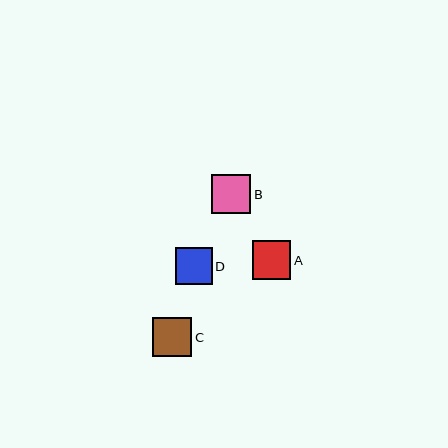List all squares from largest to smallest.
From largest to smallest: B, C, A, D.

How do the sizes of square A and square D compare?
Square A and square D are approximately the same size.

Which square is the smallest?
Square D is the smallest with a size of approximately 37 pixels.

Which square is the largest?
Square B is the largest with a size of approximately 39 pixels.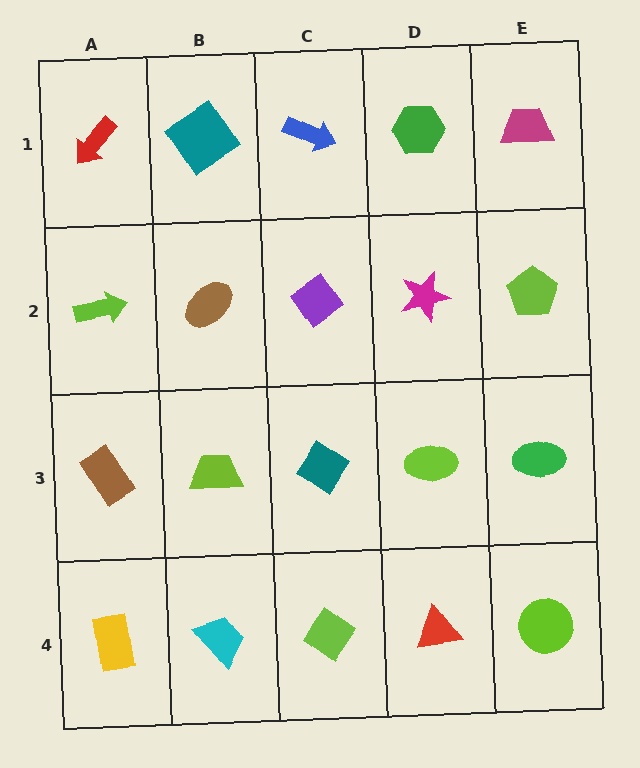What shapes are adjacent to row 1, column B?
A brown ellipse (row 2, column B), a red arrow (row 1, column A), a blue arrow (row 1, column C).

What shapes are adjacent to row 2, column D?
A green hexagon (row 1, column D), a lime ellipse (row 3, column D), a purple diamond (row 2, column C), a lime pentagon (row 2, column E).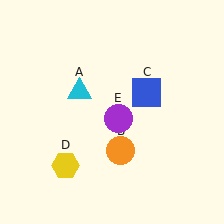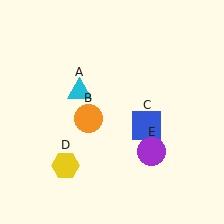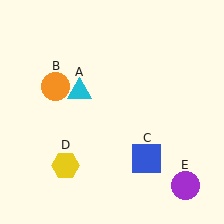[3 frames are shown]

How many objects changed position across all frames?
3 objects changed position: orange circle (object B), blue square (object C), purple circle (object E).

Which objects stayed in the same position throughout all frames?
Cyan triangle (object A) and yellow hexagon (object D) remained stationary.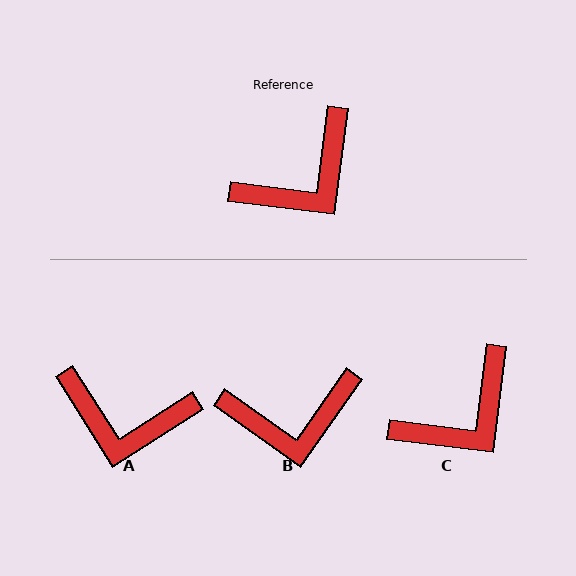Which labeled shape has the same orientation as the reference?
C.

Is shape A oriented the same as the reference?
No, it is off by about 50 degrees.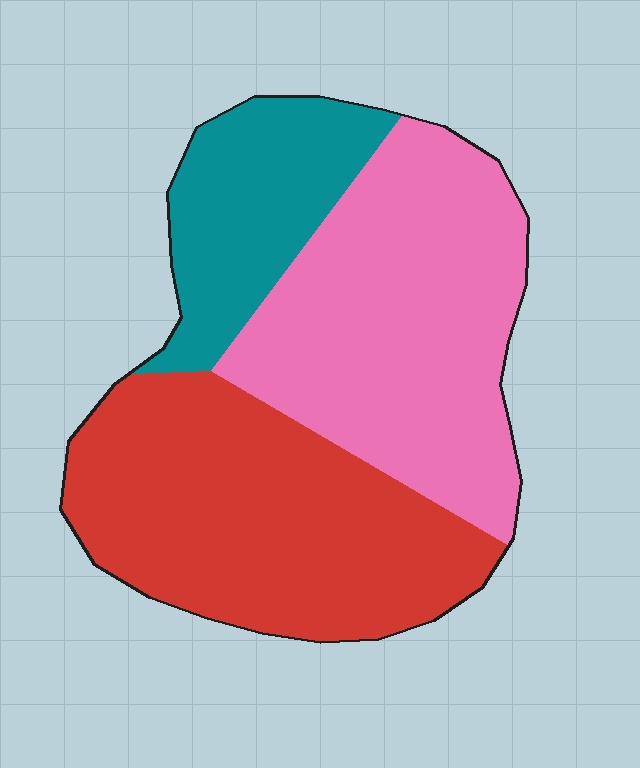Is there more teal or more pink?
Pink.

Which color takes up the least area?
Teal, at roughly 20%.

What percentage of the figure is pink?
Pink takes up about two fifths (2/5) of the figure.